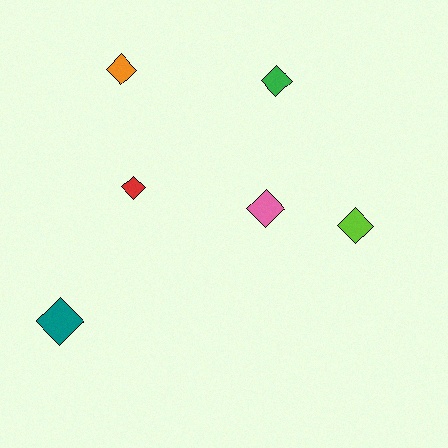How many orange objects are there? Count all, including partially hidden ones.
There is 1 orange object.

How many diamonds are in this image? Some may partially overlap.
There are 6 diamonds.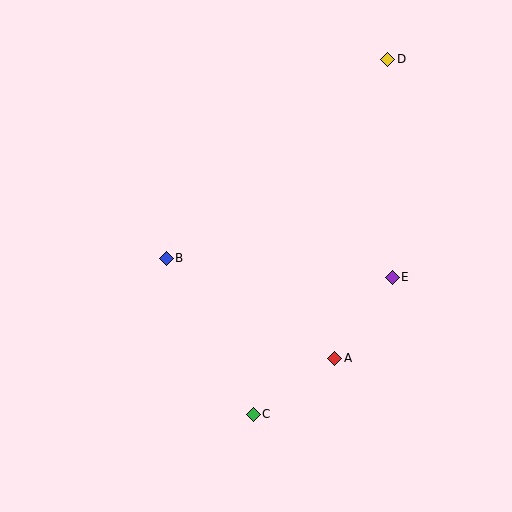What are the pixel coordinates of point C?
Point C is at (253, 414).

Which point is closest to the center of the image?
Point B at (166, 258) is closest to the center.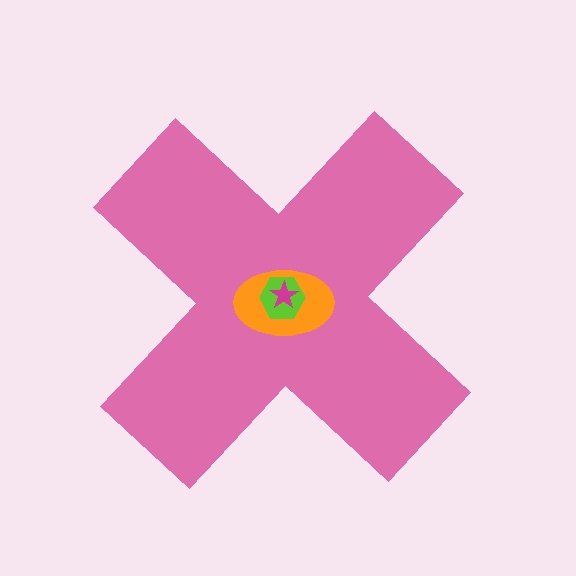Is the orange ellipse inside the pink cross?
Yes.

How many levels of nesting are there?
4.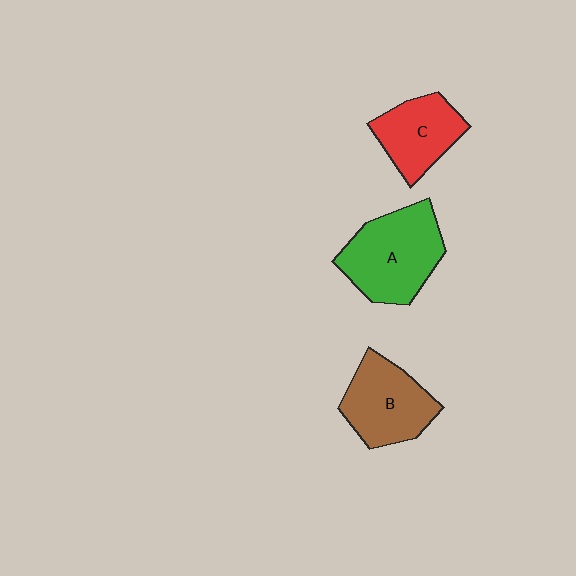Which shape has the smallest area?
Shape C (red).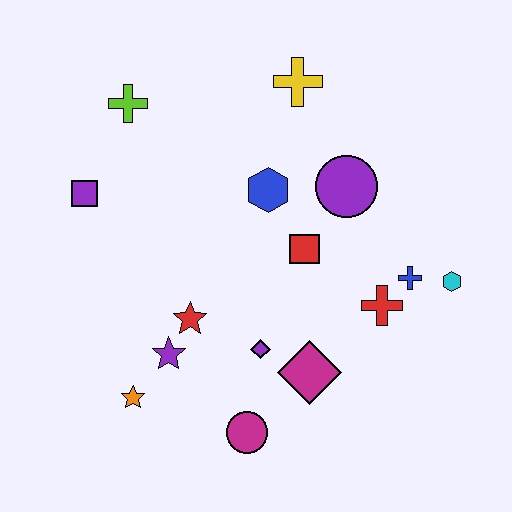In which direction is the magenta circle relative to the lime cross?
The magenta circle is below the lime cross.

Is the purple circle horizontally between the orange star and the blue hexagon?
No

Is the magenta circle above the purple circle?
No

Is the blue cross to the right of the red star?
Yes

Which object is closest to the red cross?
The blue cross is closest to the red cross.